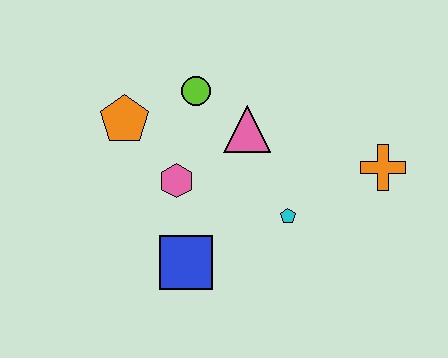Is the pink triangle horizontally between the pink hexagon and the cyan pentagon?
Yes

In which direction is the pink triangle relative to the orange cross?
The pink triangle is to the left of the orange cross.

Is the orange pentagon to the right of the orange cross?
No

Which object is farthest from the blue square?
The orange cross is farthest from the blue square.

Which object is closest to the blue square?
The pink hexagon is closest to the blue square.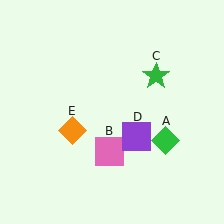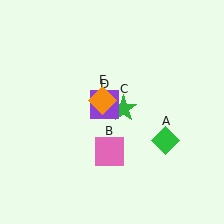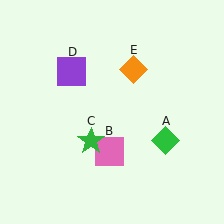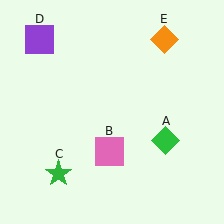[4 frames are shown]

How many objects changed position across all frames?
3 objects changed position: green star (object C), purple square (object D), orange diamond (object E).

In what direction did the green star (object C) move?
The green star (object C) moved down and to the left.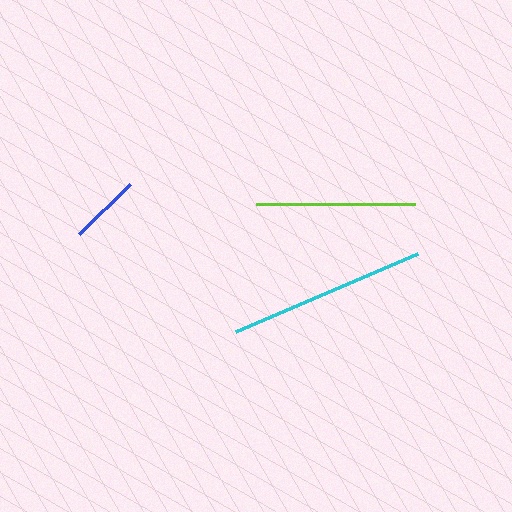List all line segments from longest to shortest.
From longest to shortest: cyan, lime, blue.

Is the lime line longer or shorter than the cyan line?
The cyan line is longer than the lime line.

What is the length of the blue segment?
The blue segment is approximately 71 pixels long.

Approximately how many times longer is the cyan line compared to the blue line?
The cyan line is approximately 2.8 times the length of the blue line.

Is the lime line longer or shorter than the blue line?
The lime line is longer than the blue line.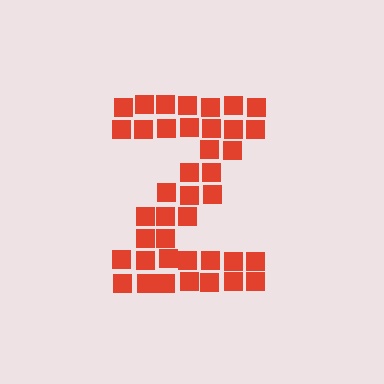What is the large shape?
The large shape is the letter Z.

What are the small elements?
The small elements are squares.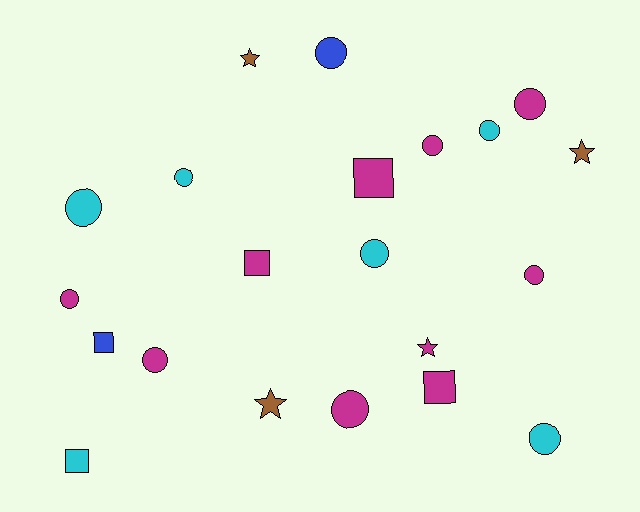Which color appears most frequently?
Magenta, with 10 objects.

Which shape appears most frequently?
Circle, with 12 objects.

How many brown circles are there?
There are no brown circles.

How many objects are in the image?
There are 21 objects.